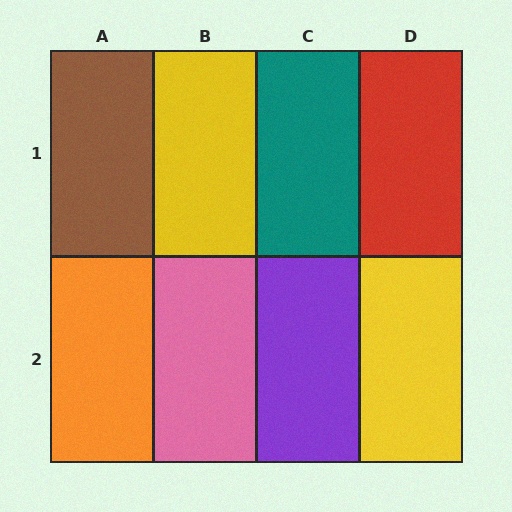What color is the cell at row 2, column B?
Pink.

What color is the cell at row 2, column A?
Orange.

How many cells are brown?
1 cell is brown.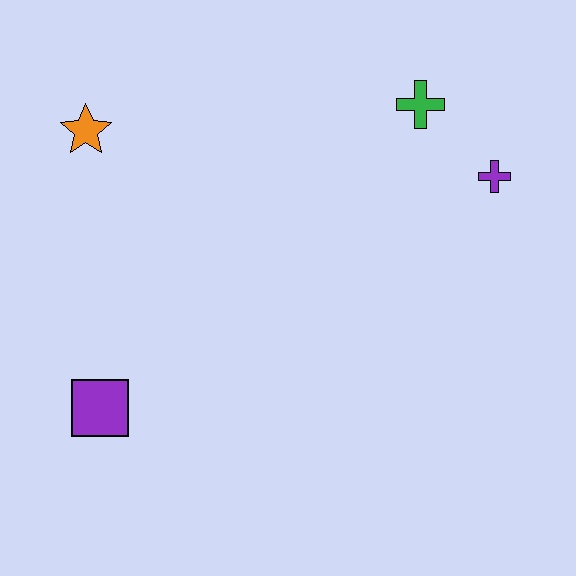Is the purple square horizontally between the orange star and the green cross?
Yes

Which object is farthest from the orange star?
The purple cross is farthest from the orange star.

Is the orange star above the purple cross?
Yes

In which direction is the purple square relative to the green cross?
The purple square is to the left of the green cross.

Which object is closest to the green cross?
The purple cross is closest to the green cross.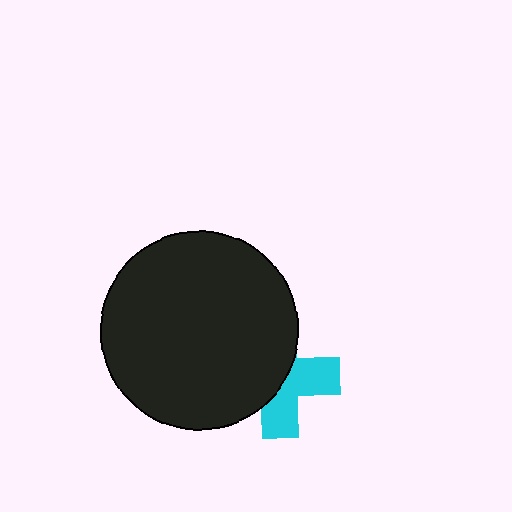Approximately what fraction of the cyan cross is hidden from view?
Roughly 55% of the cyan cross is hidden behind the black circle.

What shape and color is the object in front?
The object in front is a black circle.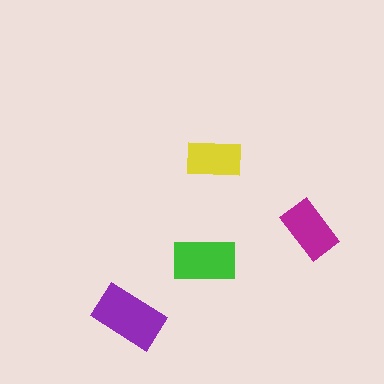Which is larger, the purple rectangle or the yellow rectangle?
The purple one.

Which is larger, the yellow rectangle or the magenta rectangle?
The magenta one.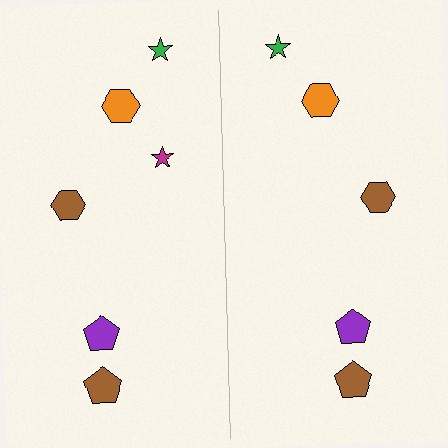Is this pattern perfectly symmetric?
No, the pattern is not perfectly symmetric. A magenta star is missing from the right side.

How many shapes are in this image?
There are 11 shapes in this image.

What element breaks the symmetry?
A magenta star is missing from the right side.